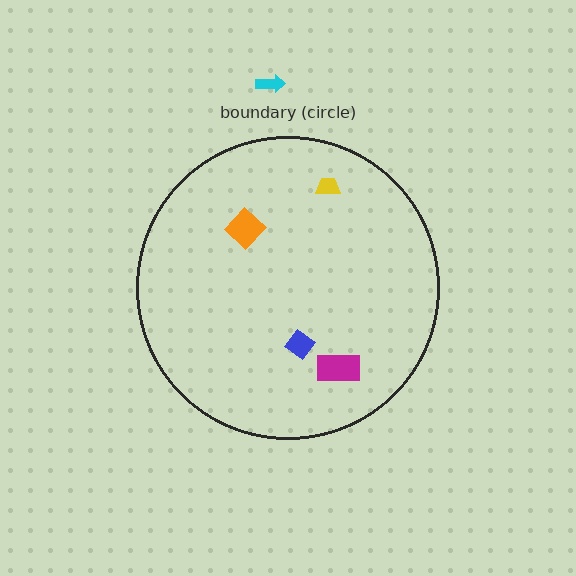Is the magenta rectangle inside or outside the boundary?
Inside.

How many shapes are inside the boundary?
4 inside, 1 outside.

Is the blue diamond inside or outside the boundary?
Inside.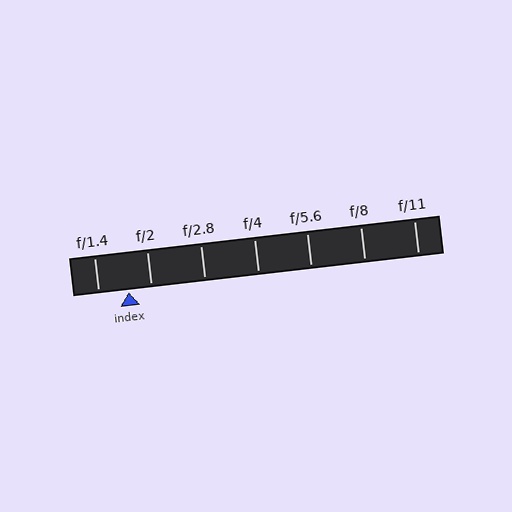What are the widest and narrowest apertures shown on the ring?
The widest aperture shown is f/1.4 and the narrowest is f/11.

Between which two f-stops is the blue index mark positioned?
The index mark is between f/1.4 and f/2.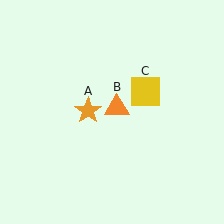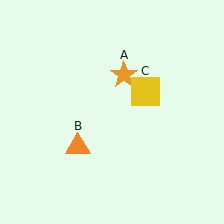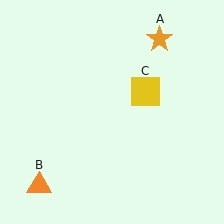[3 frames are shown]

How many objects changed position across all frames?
2 objects changed position: orange star (object A), orange triangle (object B).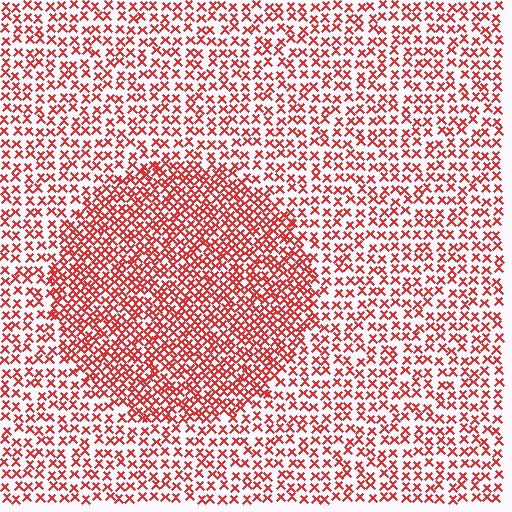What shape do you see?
I see a circle.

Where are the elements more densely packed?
The elements are more densely packed inside the circle boundary.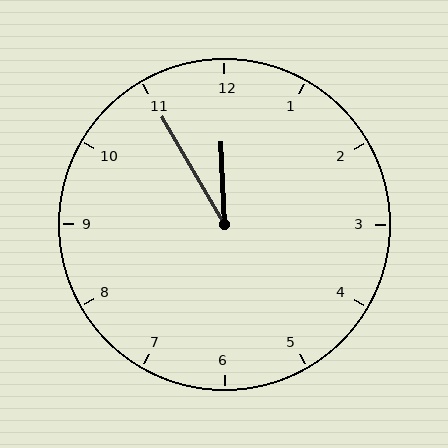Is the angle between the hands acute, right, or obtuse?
It is acute.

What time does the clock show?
11:55.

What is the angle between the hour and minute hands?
Approximately 28 degrees.